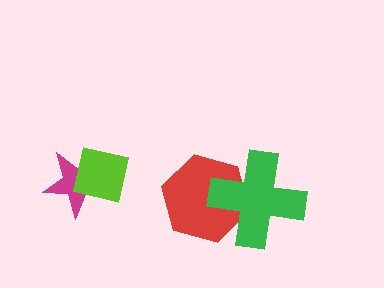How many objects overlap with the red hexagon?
1 object overlaps with the red hexagon.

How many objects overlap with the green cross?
1 object overlaps with the green cross.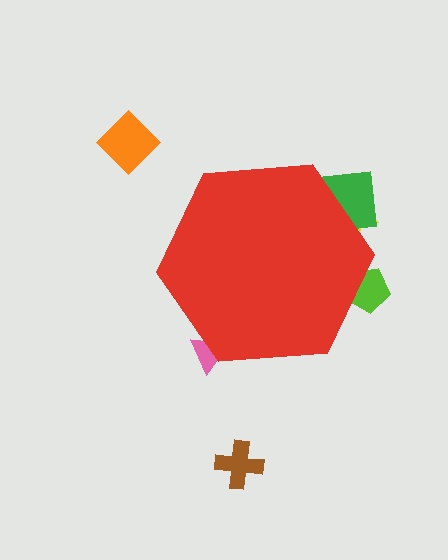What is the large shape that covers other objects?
A red hexagon.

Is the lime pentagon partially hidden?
Yes, the lime pentagon is partially hidden behind the red hexagon.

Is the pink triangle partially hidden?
Yes, the pink triangle is partially hidden behind the red hexagon.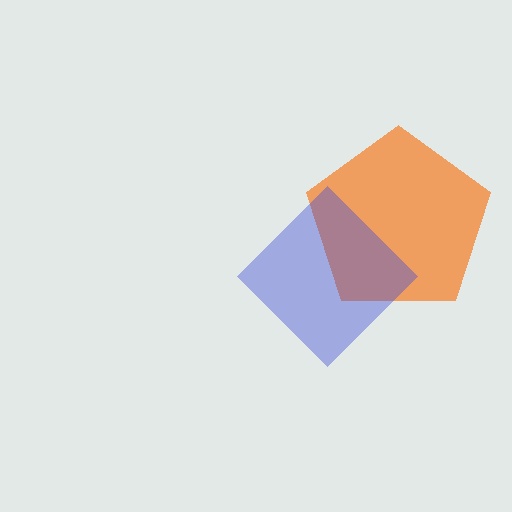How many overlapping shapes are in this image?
There are 2 overlapping shapes in the image.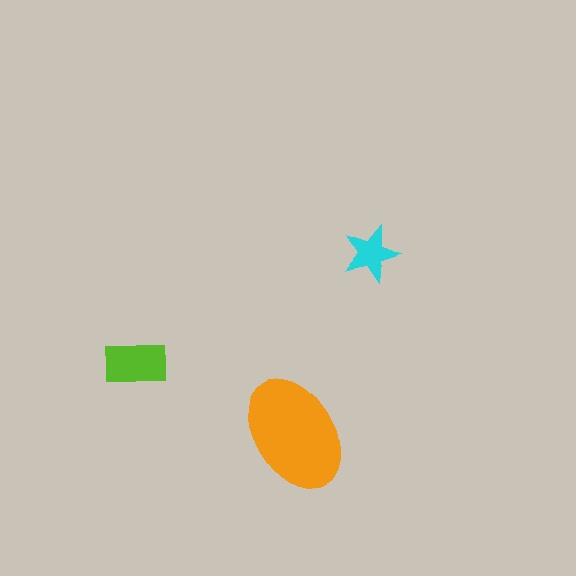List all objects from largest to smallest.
The orange ellipse, the lime rectangle, the cyan star.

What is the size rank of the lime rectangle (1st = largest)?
2nd.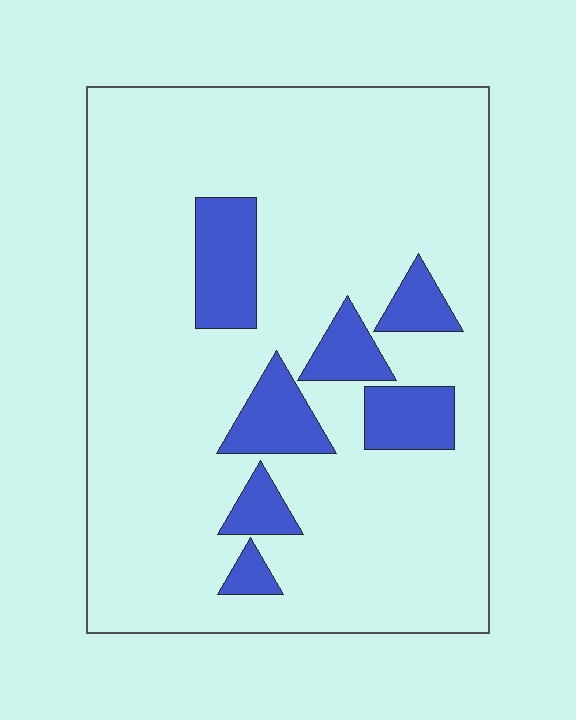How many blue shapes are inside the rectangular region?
7.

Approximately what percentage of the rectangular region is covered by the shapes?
Approximately 15%.